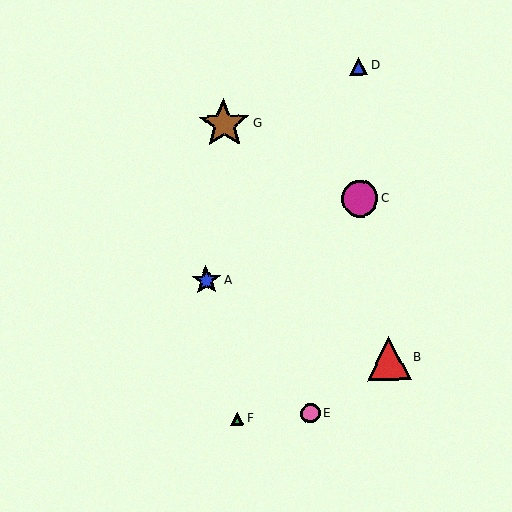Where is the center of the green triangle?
The center of the green triangle is at (238, 418).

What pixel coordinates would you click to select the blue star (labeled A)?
Click at (206, 280) to select the blue star A.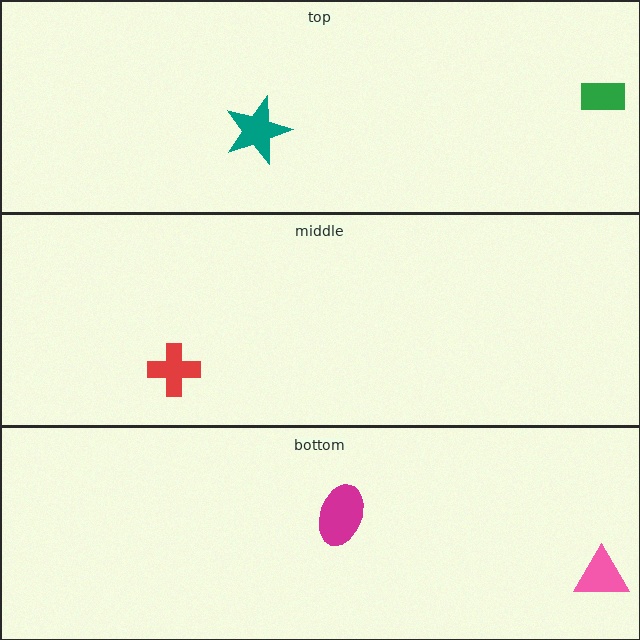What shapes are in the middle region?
The red cross.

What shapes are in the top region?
The green rectangle, the teal star.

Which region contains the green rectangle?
The top region.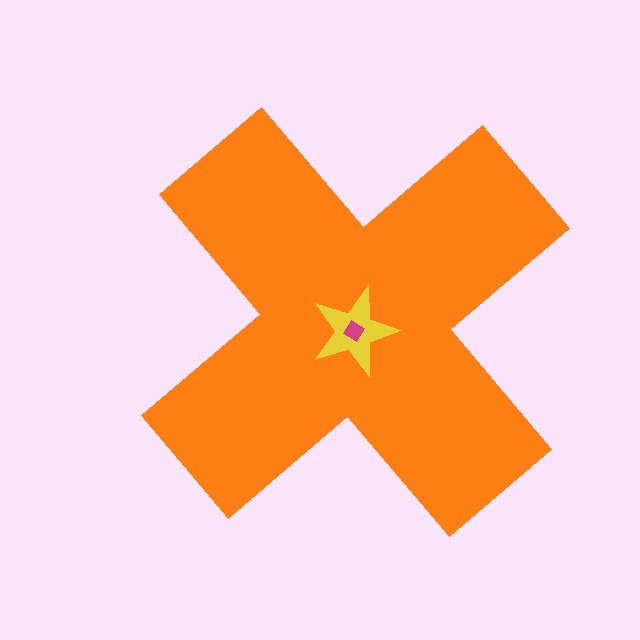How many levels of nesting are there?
3.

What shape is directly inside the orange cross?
The yellow star.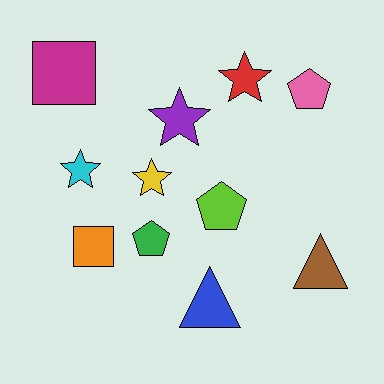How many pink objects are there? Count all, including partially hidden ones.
There is 1 pink object.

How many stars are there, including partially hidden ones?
There are 4 stars.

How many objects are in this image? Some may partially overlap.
There are 11 objects.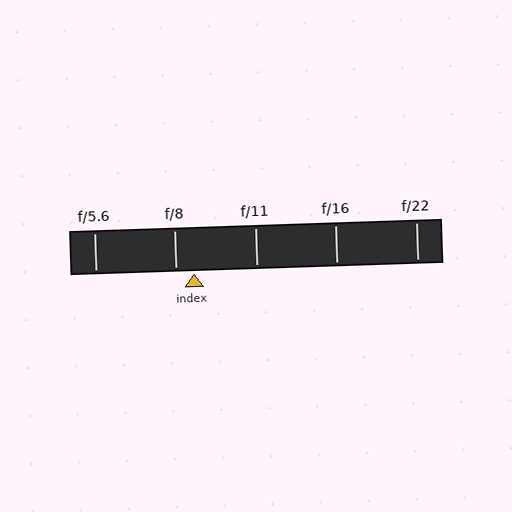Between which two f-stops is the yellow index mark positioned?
The index mark is between f/8 and f/11.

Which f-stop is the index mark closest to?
The index mark is closest to f/8.